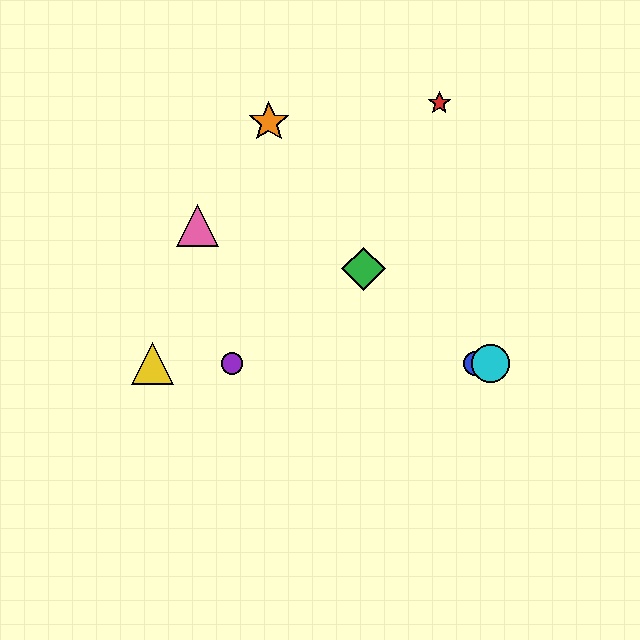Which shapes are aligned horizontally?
The blue circle, the yellow triangle, the purple circle, the cyan circle are aligned horizontally.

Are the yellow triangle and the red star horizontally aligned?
No, the yellow triangle is at y≈363 and the red star is at y≈103.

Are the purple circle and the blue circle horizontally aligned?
Yes, both are at y≈363.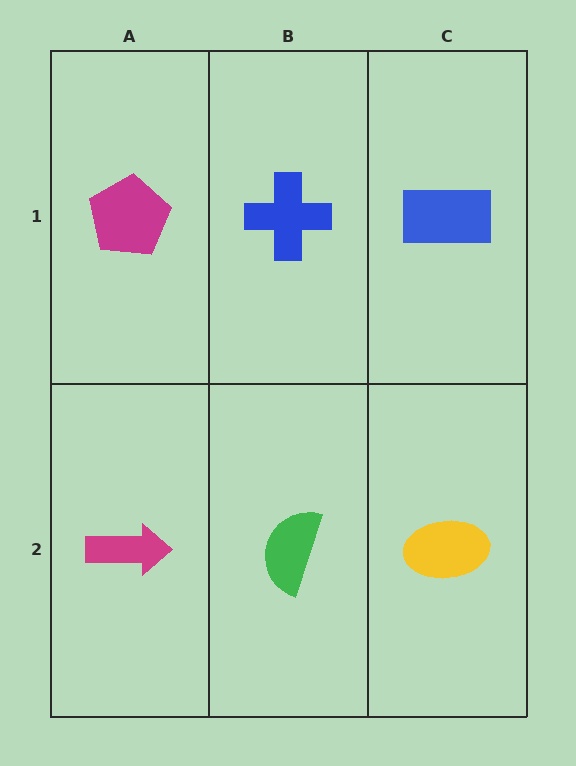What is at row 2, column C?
A yellow ellipse.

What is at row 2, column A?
A magenta arrow.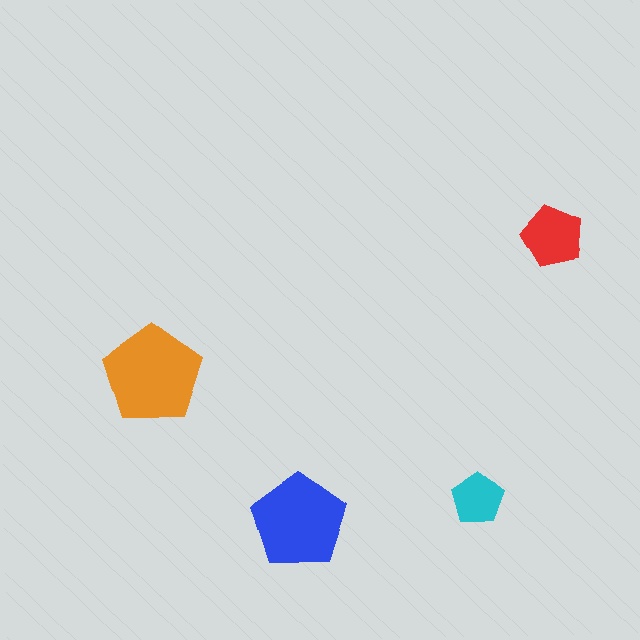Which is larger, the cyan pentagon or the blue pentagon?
The blue one.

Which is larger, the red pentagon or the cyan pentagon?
The red one.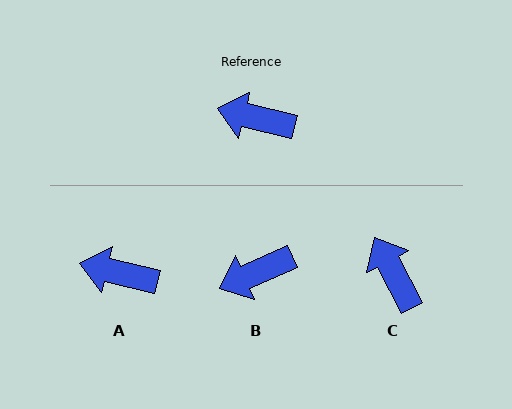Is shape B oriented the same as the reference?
No, it is off by about 37 degrees.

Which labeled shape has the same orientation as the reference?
A.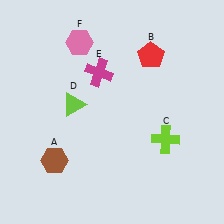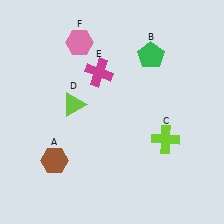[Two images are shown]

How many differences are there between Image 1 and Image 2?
There is 1 difference between the two images.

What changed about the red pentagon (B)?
In Image 1, B is red. In Image 2, it changed to green.